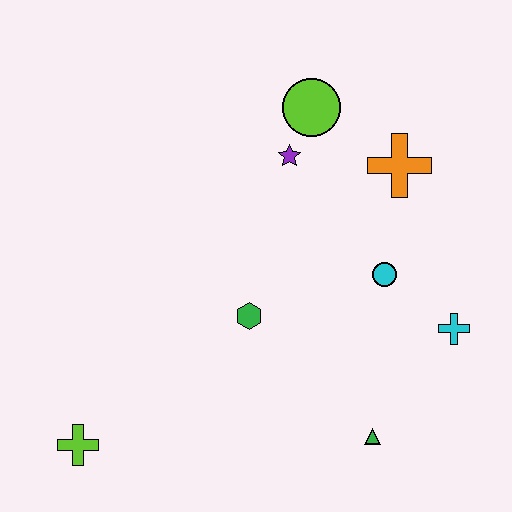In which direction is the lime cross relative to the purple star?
The lime cross is below the purple star.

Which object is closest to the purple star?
The lime circle is closest to the purple star.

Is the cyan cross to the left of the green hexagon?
No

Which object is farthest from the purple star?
The lime cross is farthest from the purple star.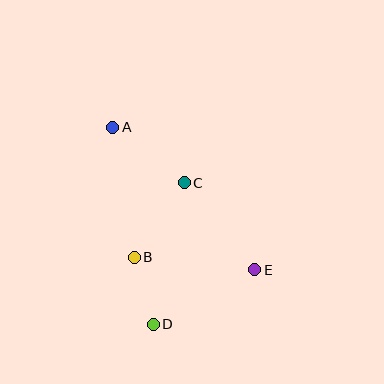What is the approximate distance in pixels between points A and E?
The distance between A and E is approximately 201 pixels.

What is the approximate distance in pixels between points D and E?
The distance between D and E is approximately 115 pixels.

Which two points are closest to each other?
Points B and D are closest to each other.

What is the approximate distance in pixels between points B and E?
The distance between B and E is approximately 121 pixels.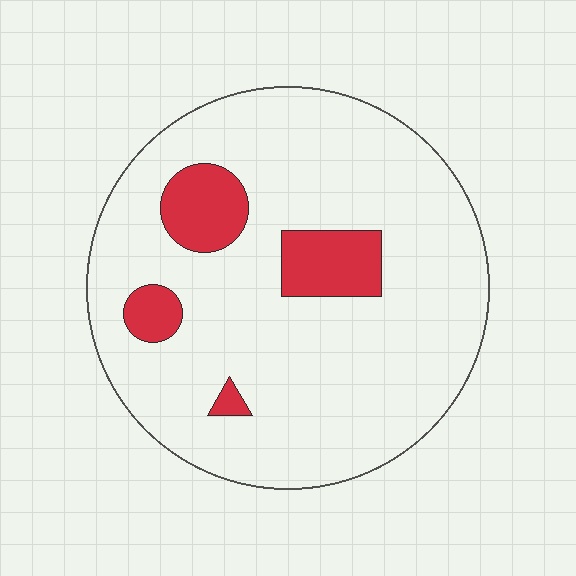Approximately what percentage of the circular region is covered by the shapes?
Approximately 15%.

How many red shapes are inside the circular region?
4.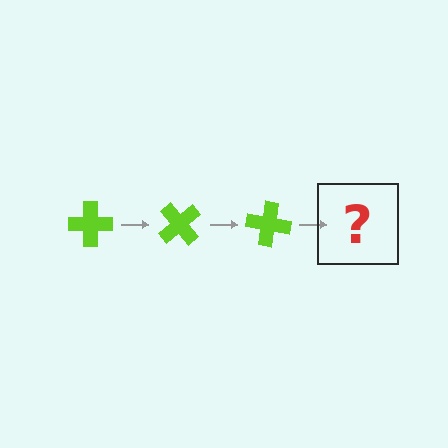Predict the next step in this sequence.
The next step is a lime cross rotated 150 degrees.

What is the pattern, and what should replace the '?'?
The pattern is that the cross rotates 50 degrees each step. The '?' should be a lime cross rotated 150 degrees.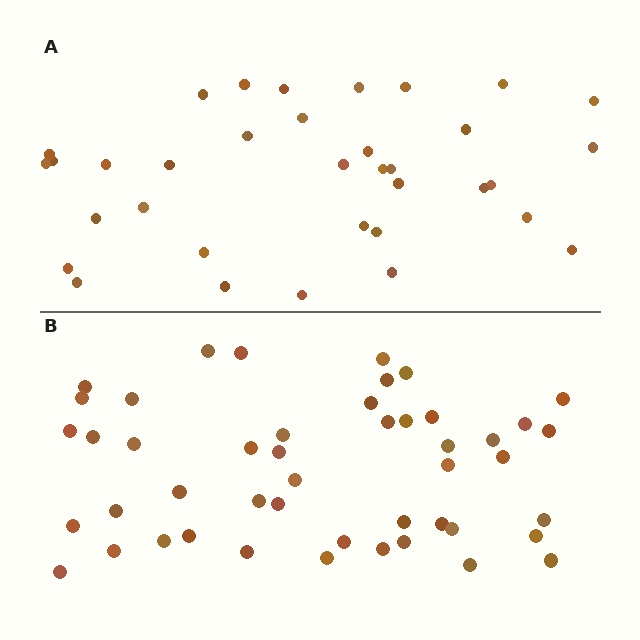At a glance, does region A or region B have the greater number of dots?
Region B (the bottom region) has more dots.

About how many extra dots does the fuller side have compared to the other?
Region B has roughly 12 or so more dots than region A.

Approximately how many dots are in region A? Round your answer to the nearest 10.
About 40 dots. (The exact count is 35, which rounds to 40.)